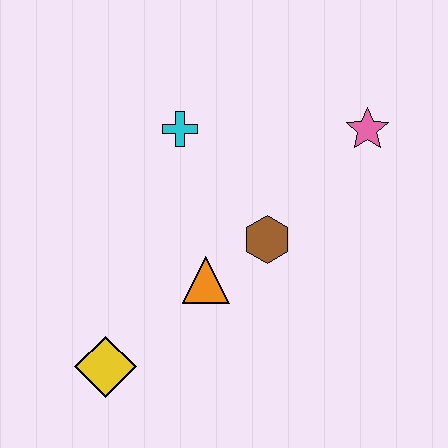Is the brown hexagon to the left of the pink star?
Yes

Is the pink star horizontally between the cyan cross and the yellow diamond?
No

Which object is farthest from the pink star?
The yellow diamond is farthest from the pink star.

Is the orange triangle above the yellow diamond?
Yes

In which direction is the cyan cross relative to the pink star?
The cyan cross is to the left of the pink star.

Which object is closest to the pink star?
The brown hexagon is closest to the pink star.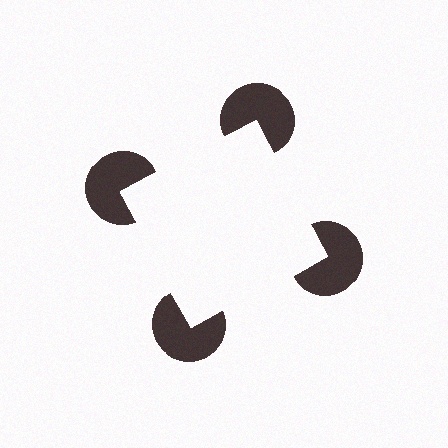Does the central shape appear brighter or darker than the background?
It typically appears slightly brighter than the background, even though no actual brightness change is drawn.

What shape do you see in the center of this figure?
An illusory square — its edges are inferred from the aligned wedge cuts in the pac-man discs, not physically drawn.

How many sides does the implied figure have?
4 sides.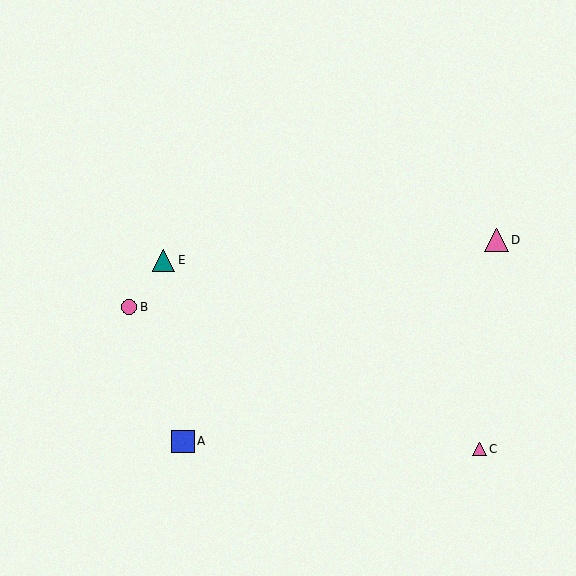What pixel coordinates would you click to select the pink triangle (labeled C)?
Click at (479, 449) to select the pink triangle C.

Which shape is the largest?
The pink triangle (labeled D) is the largest.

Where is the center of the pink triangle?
The center of the pink triangle is at (497, 240).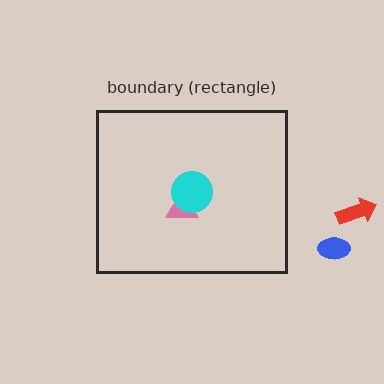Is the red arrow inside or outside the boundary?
Outside.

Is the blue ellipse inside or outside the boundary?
Outside.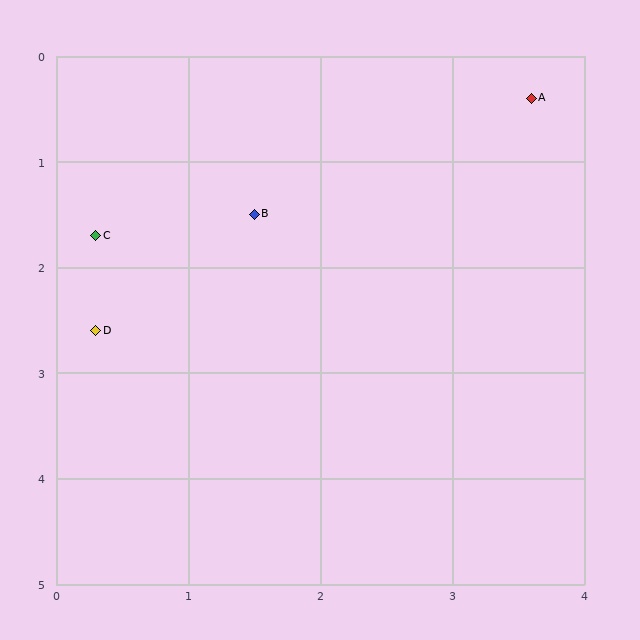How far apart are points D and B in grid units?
Points D and B are about 1.6 grid units apart.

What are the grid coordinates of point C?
Point C is at approximately (0.3, 1.7).